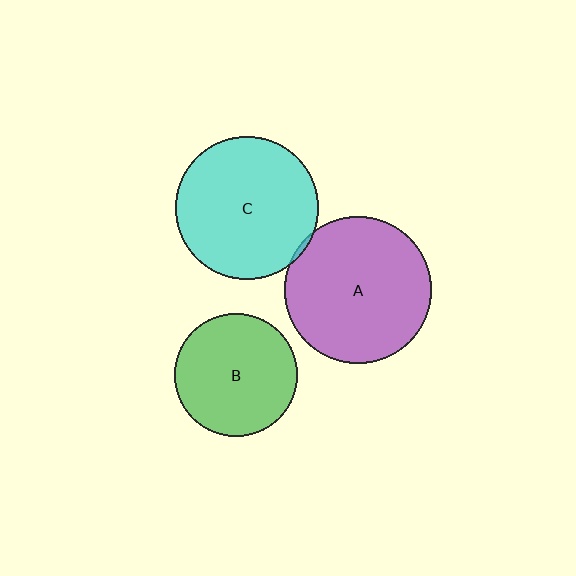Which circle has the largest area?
Circle A (purple).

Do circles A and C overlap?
Yes.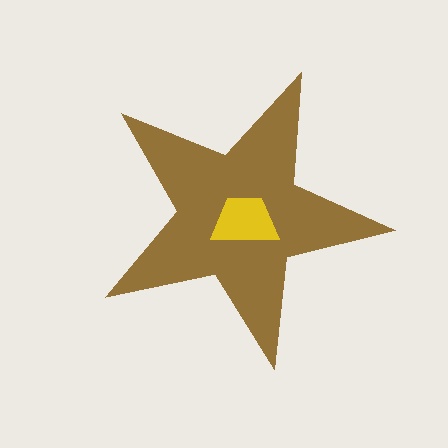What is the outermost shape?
The brown star.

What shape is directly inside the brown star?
The yellow trapezoid.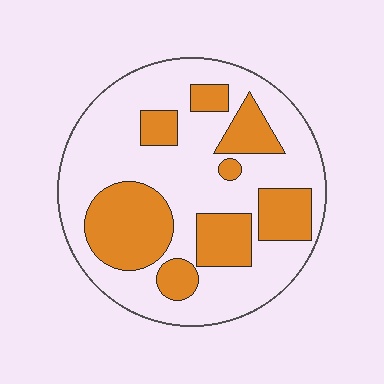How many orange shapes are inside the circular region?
8.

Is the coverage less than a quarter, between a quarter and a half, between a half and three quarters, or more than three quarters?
Between a quarter and a half.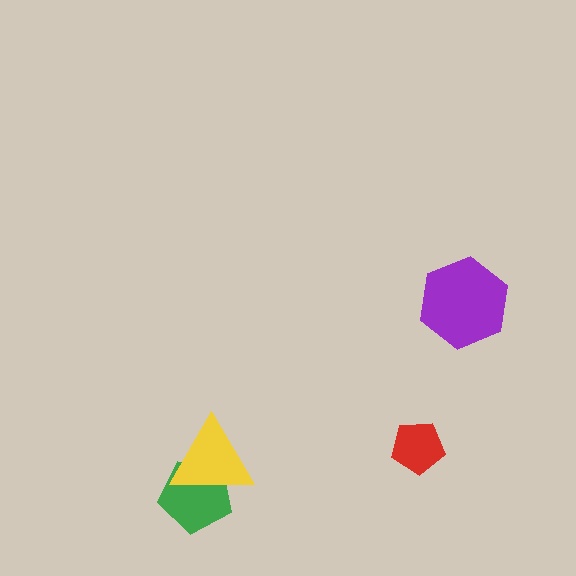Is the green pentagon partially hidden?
Yes, it is partially covered by another shape.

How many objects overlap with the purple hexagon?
0 objects overlap with the purple hexagon.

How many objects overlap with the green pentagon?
1 object overlaps with the green pentagon.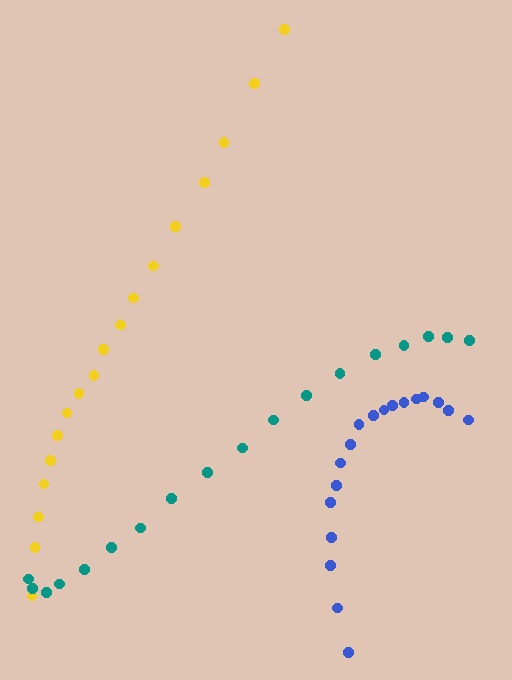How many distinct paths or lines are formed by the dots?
There are 3 distinct paths.